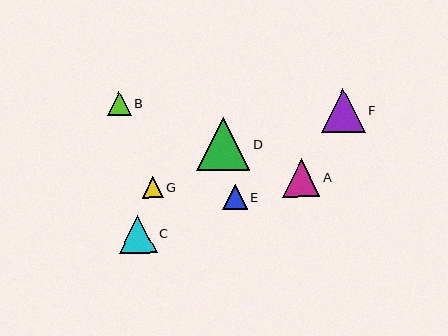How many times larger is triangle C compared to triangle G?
Triangle C is approximately 1.8 times the size of triangle G.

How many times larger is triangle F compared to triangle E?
Triangle F is approximately 1.8 times the size of triangle E.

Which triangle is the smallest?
Triangle G is the smallest with a size of approximately 21 pixels.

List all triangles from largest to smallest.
From largest to smallest: D, F, C, A, E, B, G.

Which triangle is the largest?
Triangle D is the largest with a size of approximately 53 pixels.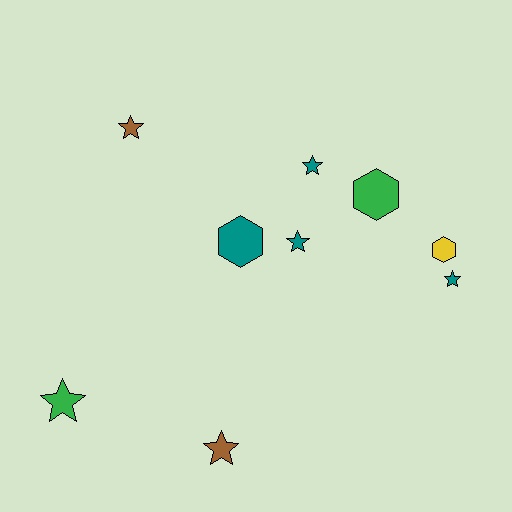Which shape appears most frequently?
Star, with 6 objects.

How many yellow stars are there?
There are no yellow stars.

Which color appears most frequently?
Teal, with 4 objects.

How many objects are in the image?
There are 9 objects.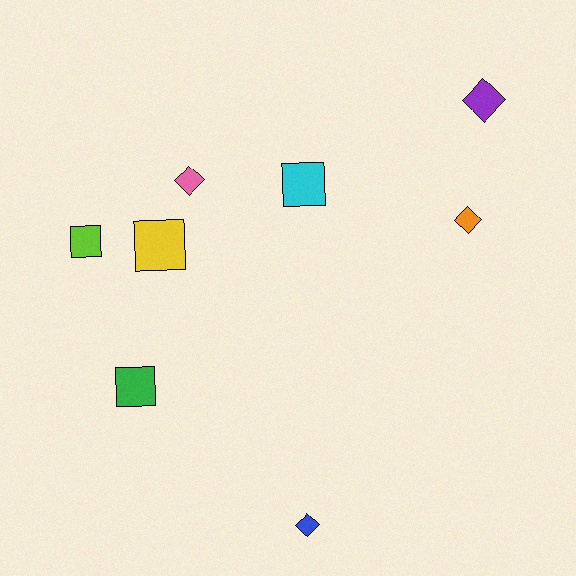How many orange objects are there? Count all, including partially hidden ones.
There is 1 orange object.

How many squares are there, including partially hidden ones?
There are 4 squares.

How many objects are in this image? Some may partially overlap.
There are 8 objects.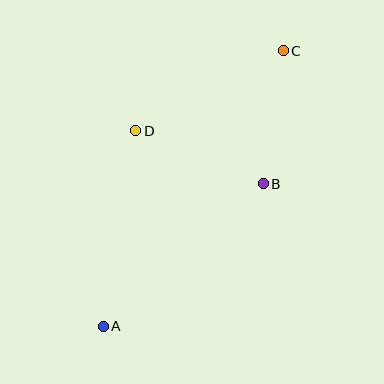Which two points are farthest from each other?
Points A and C are farthest from each other.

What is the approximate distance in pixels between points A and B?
The distance between A and B is approximately 214 pixels.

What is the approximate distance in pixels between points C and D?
The distance between C and D is approximately 167 pixels.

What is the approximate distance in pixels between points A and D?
The distance between A and D is approximately 198 pixels.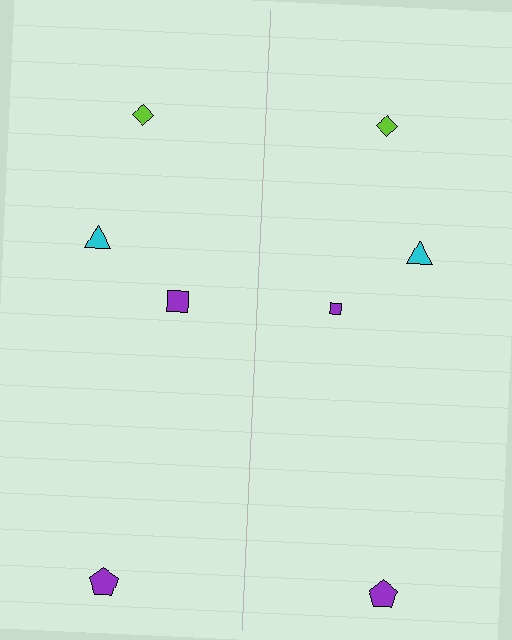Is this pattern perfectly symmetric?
No, the pattern is not perfectly symmetric. The purple square on the right side has a different size than its mirror counterpart.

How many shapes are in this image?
There are 8 shapes in this image.